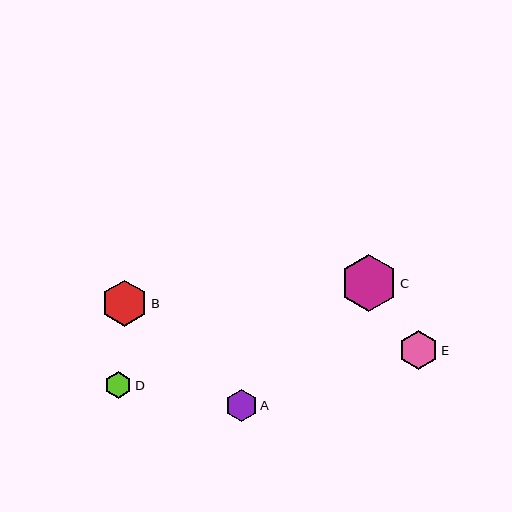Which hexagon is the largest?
Hexagon C is the largest with a size of approximately 57 pixels.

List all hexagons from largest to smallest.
From largest to smallest: C, B, E, A, D.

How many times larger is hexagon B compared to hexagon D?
Hexagon B is approximately 1.8 times the size of hexagon D.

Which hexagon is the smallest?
Hexagon D is the smallest with a size of approximately 26 pixels.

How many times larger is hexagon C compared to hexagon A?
Hexagon C is approximately 1.8 times the size of hexagon A.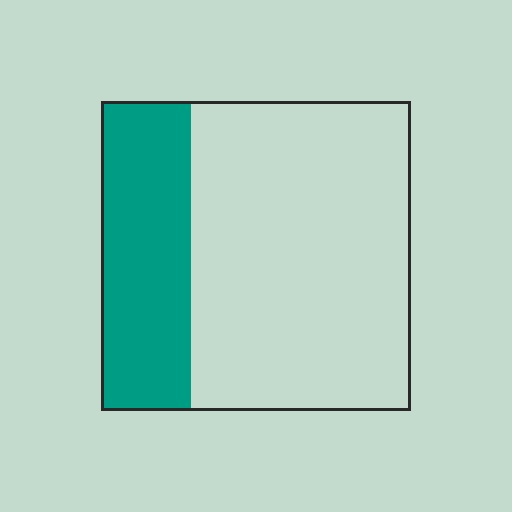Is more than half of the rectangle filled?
No.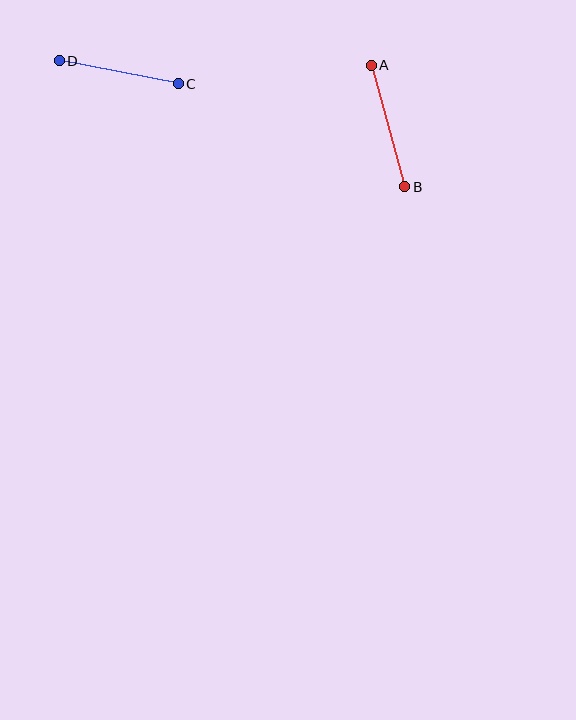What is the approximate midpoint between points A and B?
The midpoint is at approximately (388, 126) pixels.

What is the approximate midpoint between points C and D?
The midpoint is at approximately (119, 72) pixels.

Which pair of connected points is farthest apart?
Points A and B are farthest apart.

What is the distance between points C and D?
The distance is approximately 121 pixels.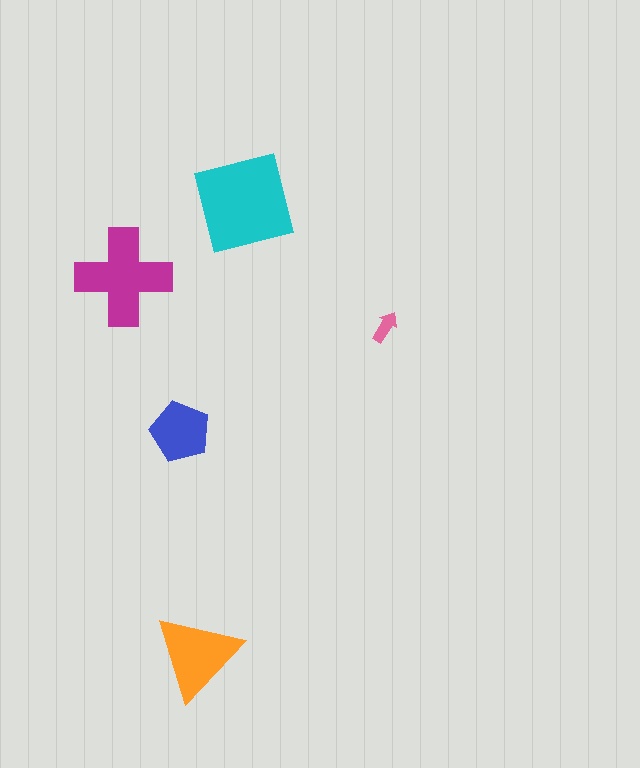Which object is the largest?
The cyan square.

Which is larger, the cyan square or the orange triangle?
The cyan square.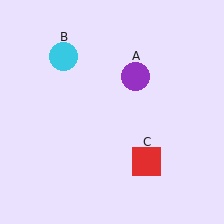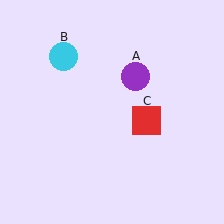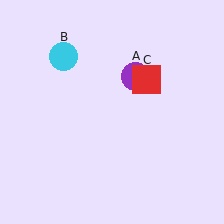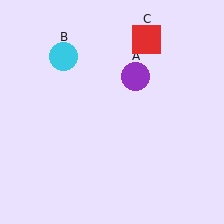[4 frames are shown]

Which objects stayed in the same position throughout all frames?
Purple circle (object A) and cyan circle (object B) remained stationary.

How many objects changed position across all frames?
1 object changed position: red square (object C).